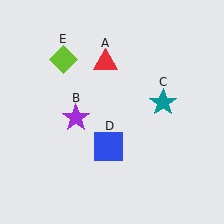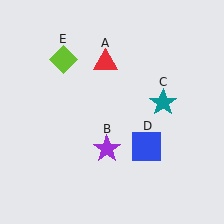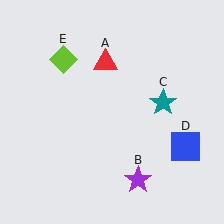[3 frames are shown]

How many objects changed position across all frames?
2 objects changed position: purple star (object B), blue square (object D).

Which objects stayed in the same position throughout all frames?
Red triangle (object A) and teal star (object C) and lime diamond (object E) remained stationary.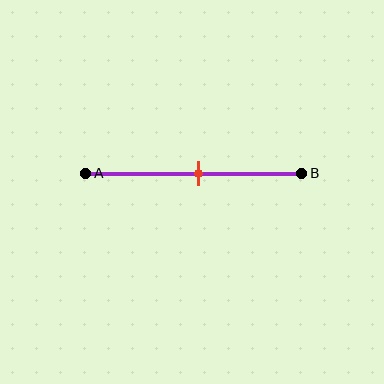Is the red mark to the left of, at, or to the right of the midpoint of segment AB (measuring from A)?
The red mark is approximately at the midpoint of segment AB.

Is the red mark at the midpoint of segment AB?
Yes, the mark is approximately at the midpoint.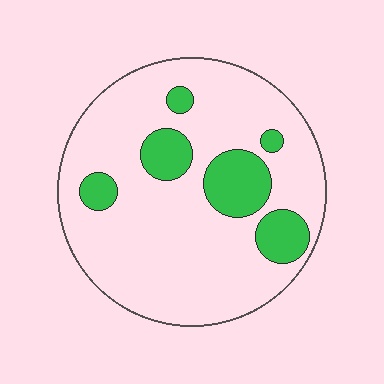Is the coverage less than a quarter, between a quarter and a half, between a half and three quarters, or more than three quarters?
Less than a quarter.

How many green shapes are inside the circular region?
6.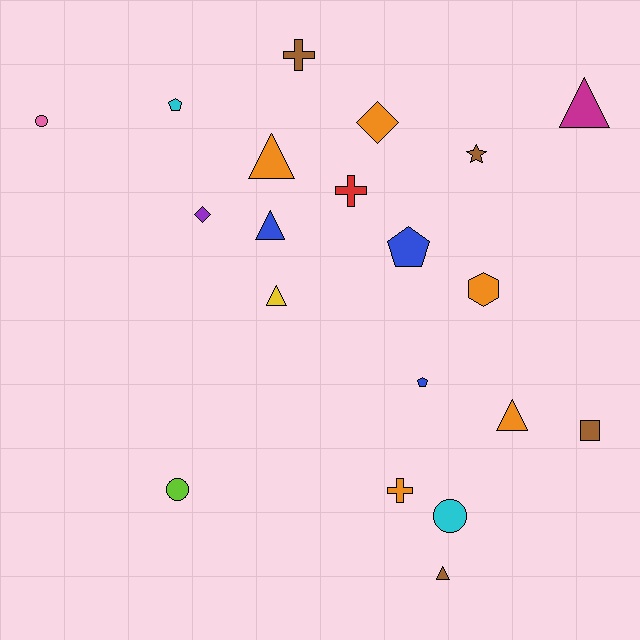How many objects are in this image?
There are 20 objects.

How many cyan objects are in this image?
There are 2 cyan objects.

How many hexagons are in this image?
There is 1 hexagon.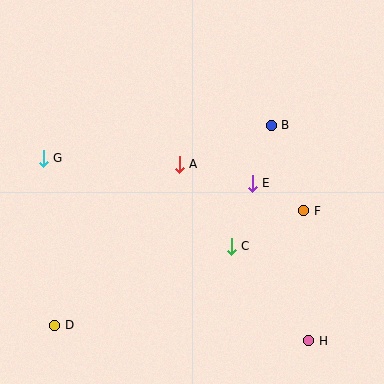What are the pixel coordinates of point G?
Point G is at (43, 158).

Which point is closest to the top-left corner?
Point G is closest to the top-left corner.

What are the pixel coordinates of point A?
Point A is at (179, 164).